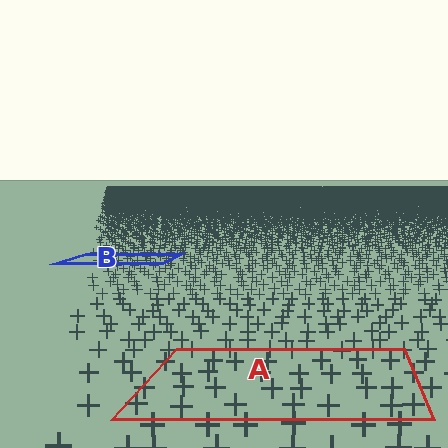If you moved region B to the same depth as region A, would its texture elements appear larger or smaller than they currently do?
They would appear larger. At a closer depth, the same texture elements are projected at a bigger on-screen size.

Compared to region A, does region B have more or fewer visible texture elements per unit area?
Region B has more texture elements per unit area — they are packed more densely because it is farther away.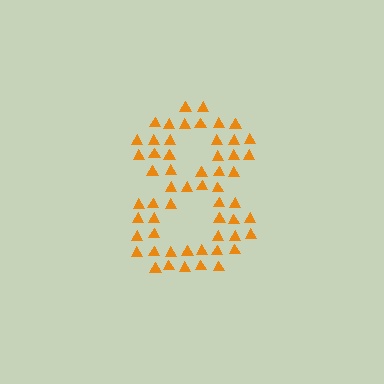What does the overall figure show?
The overall figure shows the digit 8.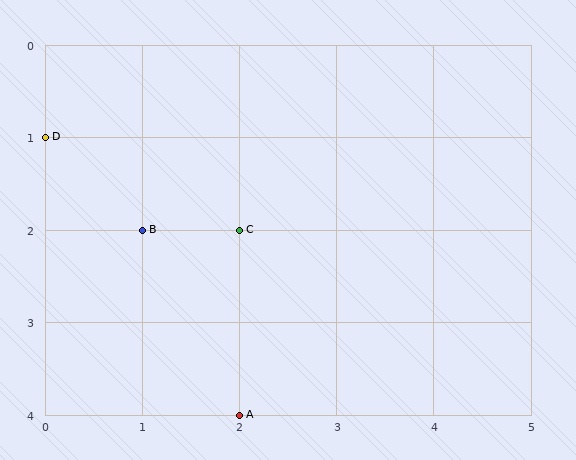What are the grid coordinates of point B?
Point B is at grid coordinates (1, 2).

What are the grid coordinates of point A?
Point A is at grid coordinates (2, 4).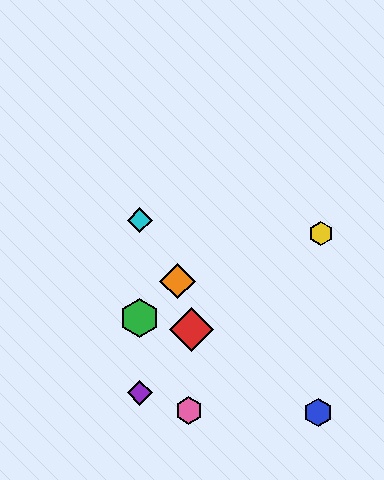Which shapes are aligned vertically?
The green hexagon, the purple diamond, the cyan diamond are aligned vertically.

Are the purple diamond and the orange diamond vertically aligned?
No, the purple diamond is at x≈140 and the orange diamond is at x≈178.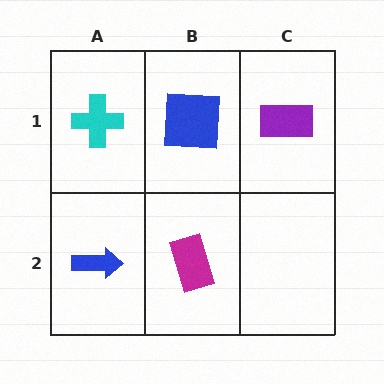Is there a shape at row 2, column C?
No, that cell is empty.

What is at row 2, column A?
A blue arrow.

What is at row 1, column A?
A cyan cross.